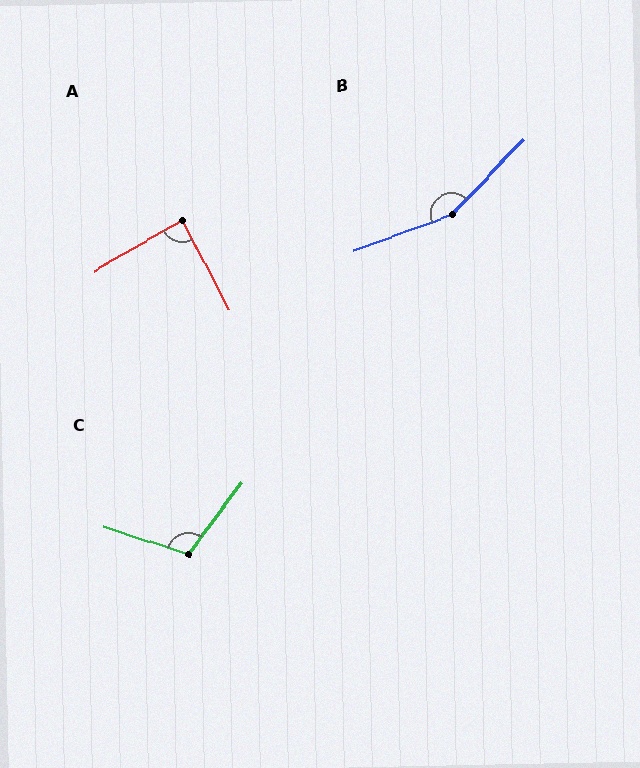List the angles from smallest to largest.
A (87°), C (110°), B (154°).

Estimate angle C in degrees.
Approximately 110 degrees.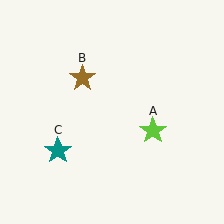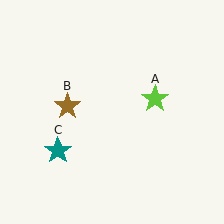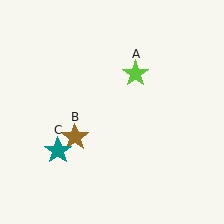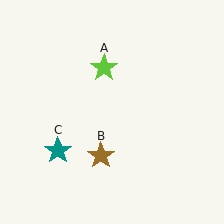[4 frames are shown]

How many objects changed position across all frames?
2 objects changed position: lime star (object A), brown star (object B).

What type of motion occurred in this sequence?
The lime star (object A), brown star (object B) rotated counterclockwise around the center of the scene.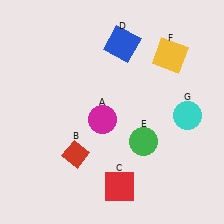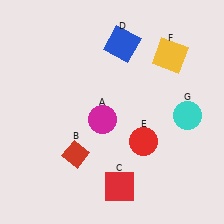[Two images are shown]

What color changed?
The circle (E) changed from green in Image 1 to red in Image 2.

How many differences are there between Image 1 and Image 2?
There is 1 difference between the two images.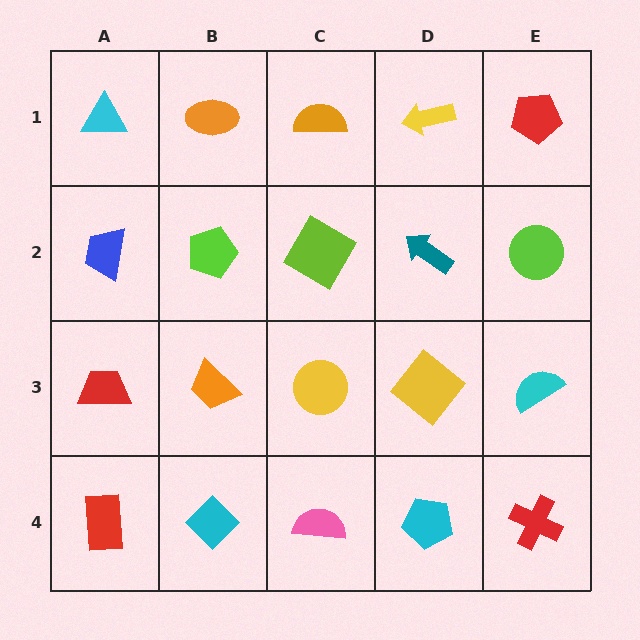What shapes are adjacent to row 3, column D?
A teal arrow (row 2, column D), a cyan pentagon (row 4, column D), a yellow circle (row 3, column C), a cyan semicircle (row 3, column E).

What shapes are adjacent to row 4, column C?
A yellow circle (row 3, column C), a cyan diamond (row 4, column B), a cyan pentagon (row 4, column D).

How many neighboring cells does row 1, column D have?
3.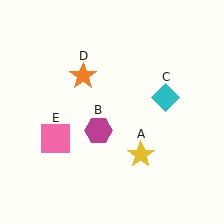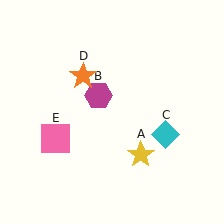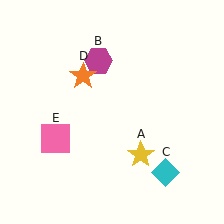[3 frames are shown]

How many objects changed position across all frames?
2 objects changed position: magenta hexagon (object B), cyan diamond (object C).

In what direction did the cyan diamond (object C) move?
The cyan diamond (object C) moved down.